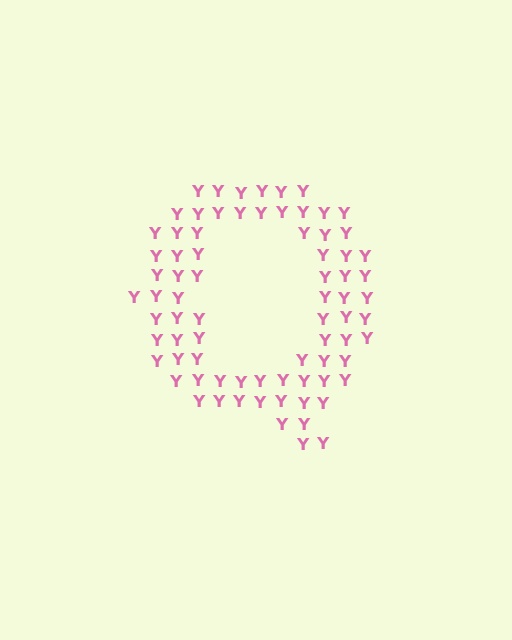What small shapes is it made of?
It is made of small letter Y's.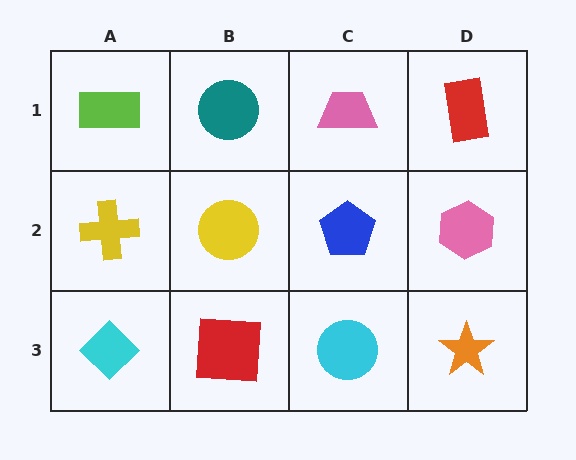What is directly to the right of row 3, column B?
A cyan circle.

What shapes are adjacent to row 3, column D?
A pink hexagon (row 2, column D), a cyan circle (row 3, column C).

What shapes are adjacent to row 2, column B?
A teal circle (row 1, column B), a red square (row 3, column B), a yellow cross (row 2, column A), a blue pentagon (row 2, column C).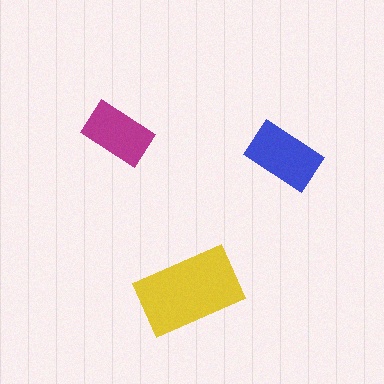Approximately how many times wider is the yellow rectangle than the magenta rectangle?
About 1.5 times wider.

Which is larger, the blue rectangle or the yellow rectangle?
The yellow one.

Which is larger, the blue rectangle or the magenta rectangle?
The blue one.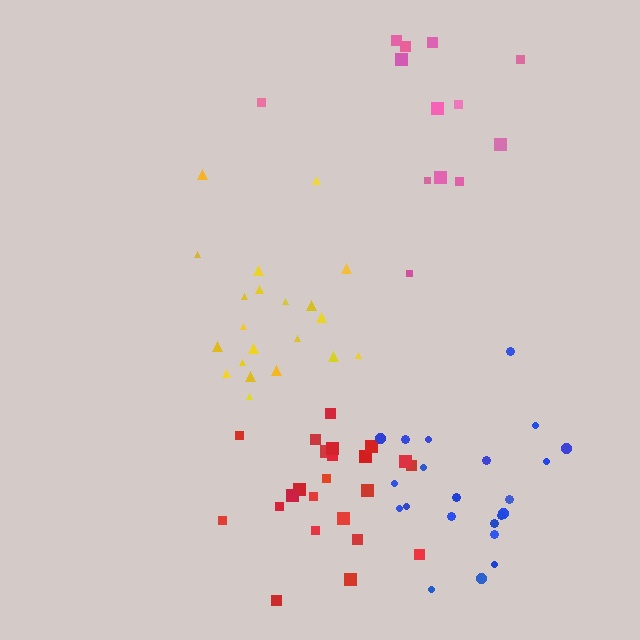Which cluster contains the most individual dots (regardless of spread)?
Red (23).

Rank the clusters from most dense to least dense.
red, yellow, blue, pink.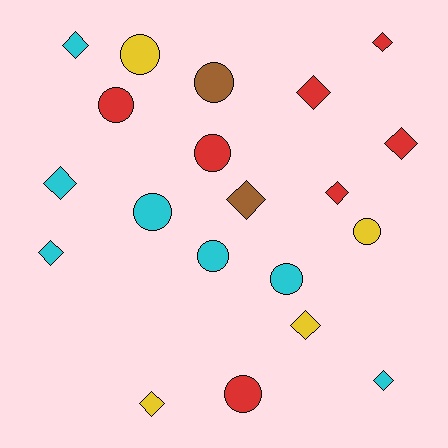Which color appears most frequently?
Cyan, with 7 objects.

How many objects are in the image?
There are 20 objects.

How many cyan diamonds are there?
There are 4 cyan diamonds.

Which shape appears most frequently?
Diamond, with 11 objects.